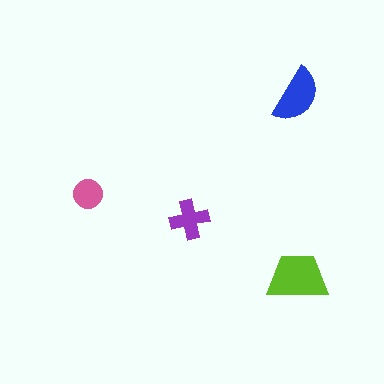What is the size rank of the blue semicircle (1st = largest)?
2nd.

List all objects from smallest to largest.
The pink circle, the purple cross, the blue semicircle, the lime trapezoid.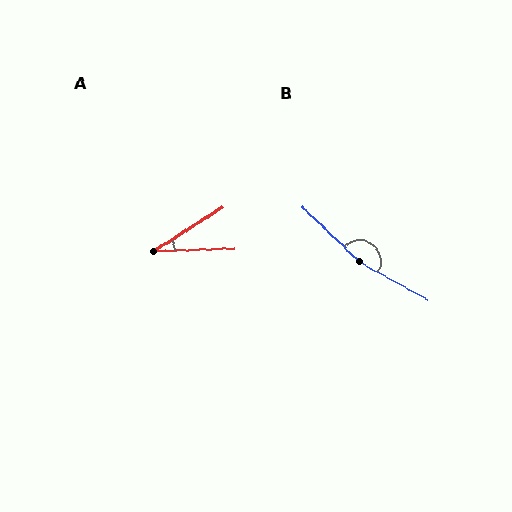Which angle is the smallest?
A, at approximately 31 degrees.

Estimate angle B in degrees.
Approximately 165 degrees.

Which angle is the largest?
B, at approximately 165 degrees.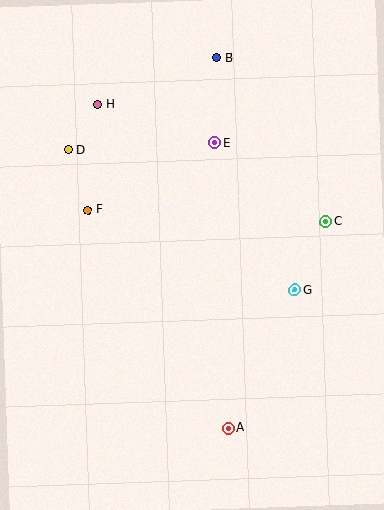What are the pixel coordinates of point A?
Point A is at (228, 428).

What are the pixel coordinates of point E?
Point E is at (215, 143).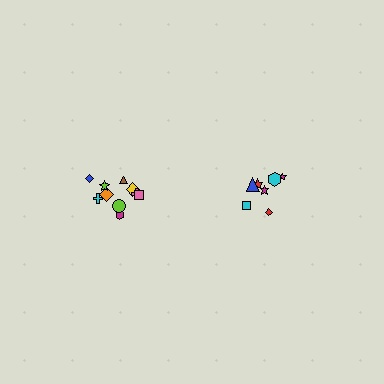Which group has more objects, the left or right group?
The left group.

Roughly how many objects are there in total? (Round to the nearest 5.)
Roughly 15 objects in total.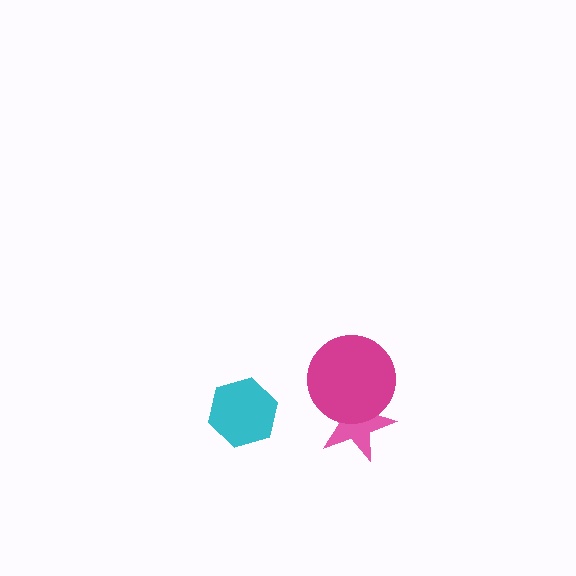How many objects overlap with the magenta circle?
1 object overlaps with the magenta circle.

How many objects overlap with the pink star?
1 object overlaps with the pink star.